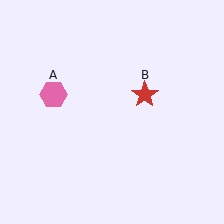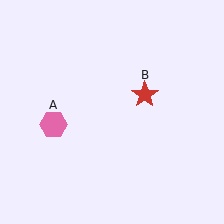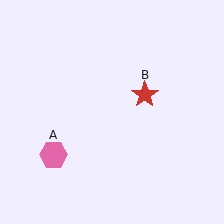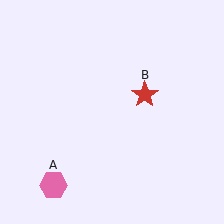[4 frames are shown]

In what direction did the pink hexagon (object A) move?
The pink hexagon (object A) moved down.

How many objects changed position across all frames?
1 object changed position: pink hexagon (object A).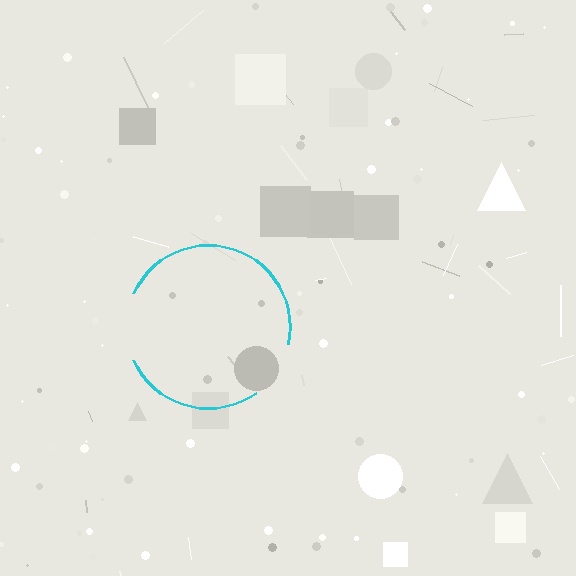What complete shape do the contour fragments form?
The contour fragments form a circle.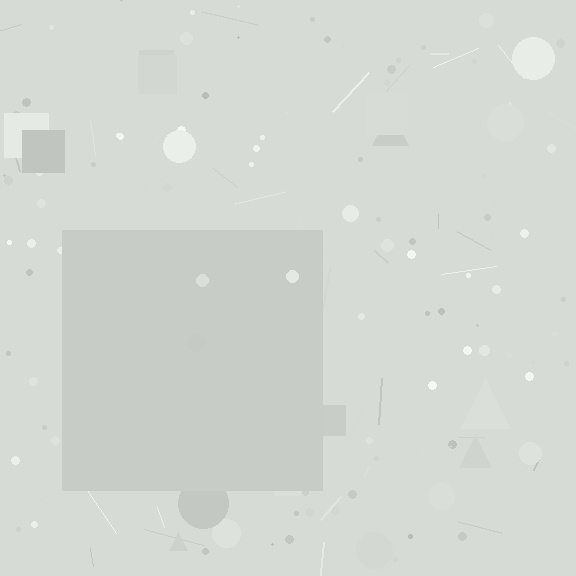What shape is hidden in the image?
A square is hidden in the image.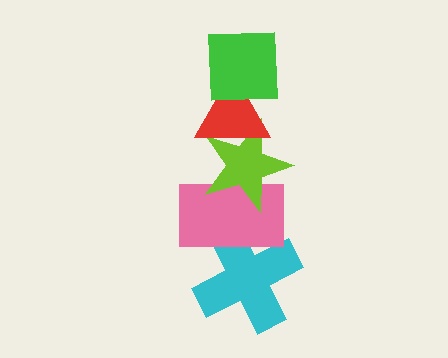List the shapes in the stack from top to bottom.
From top to bottom: the green square, the red triangle, the lime star, the pink rectangle, the cyan cross.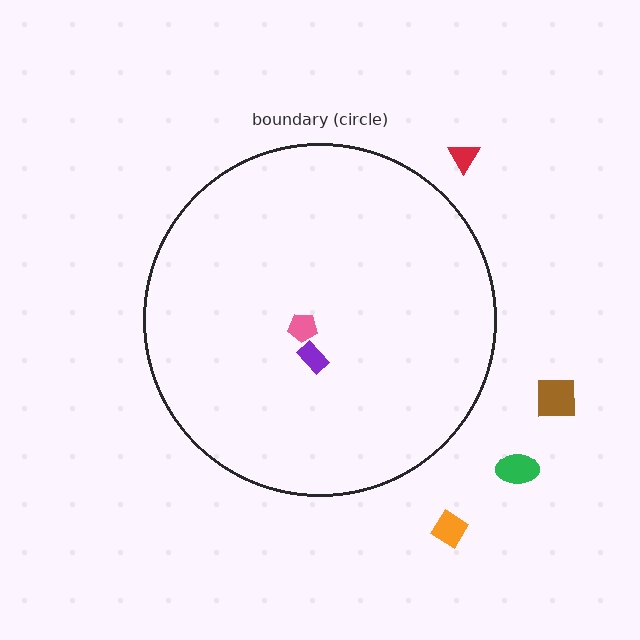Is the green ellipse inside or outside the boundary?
Outside.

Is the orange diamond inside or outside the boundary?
Outside.